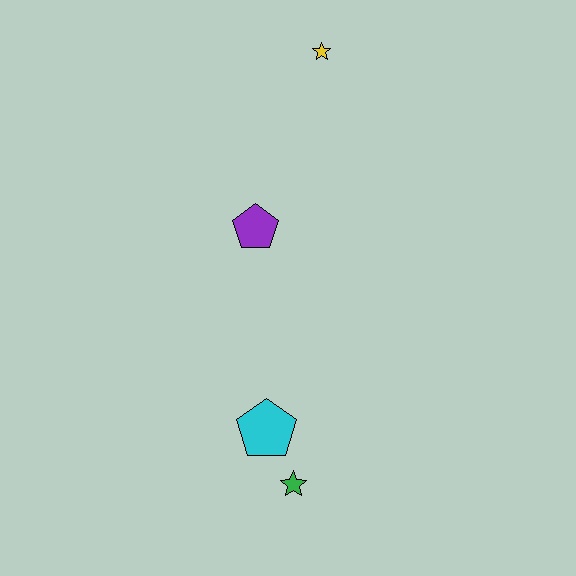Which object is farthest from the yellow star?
The green star is farthest from the yellow star.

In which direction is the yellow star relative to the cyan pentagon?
The yellow star is above the cyan pentagon.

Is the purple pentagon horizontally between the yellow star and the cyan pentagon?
No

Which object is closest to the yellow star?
The purple pentagon is closest to the yellow star.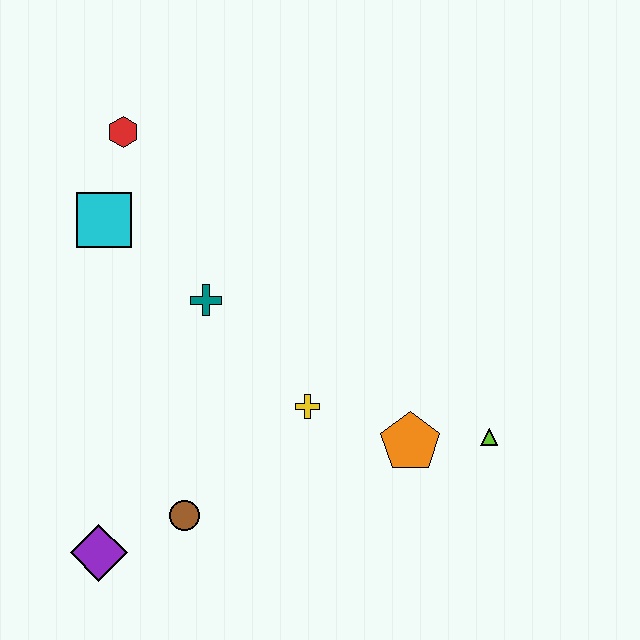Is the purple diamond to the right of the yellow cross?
No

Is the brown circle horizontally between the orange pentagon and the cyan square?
Yes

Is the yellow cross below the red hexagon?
Yes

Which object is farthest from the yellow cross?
The red hexagon is farthest from the yellow cross.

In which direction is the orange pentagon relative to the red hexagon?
The orange pentagon is below the red hexagon.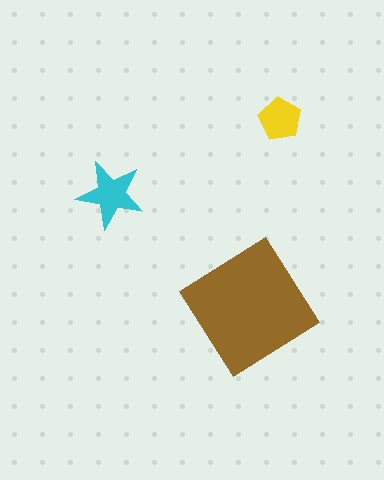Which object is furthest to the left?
The cyan star is leftmost.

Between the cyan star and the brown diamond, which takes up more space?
The brown diamond.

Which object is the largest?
The brown diamond.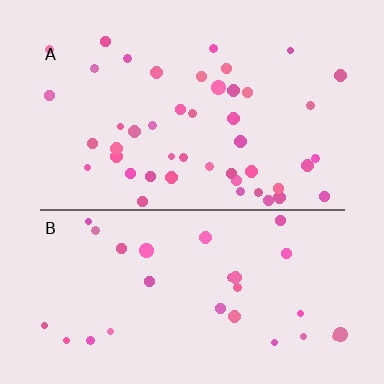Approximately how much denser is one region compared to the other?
Approximately 1.6× — region A over region B.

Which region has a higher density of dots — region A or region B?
A (the top).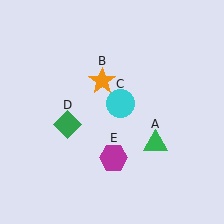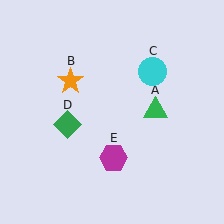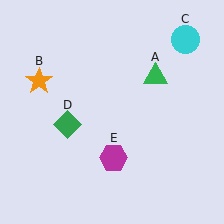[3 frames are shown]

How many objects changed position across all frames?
3 objects changed position: green triangle (object A), orange star (object B), cyan circle (object C).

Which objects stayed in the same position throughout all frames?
Green diamond (object D) and magenta hexagon (object E) remained stationary.